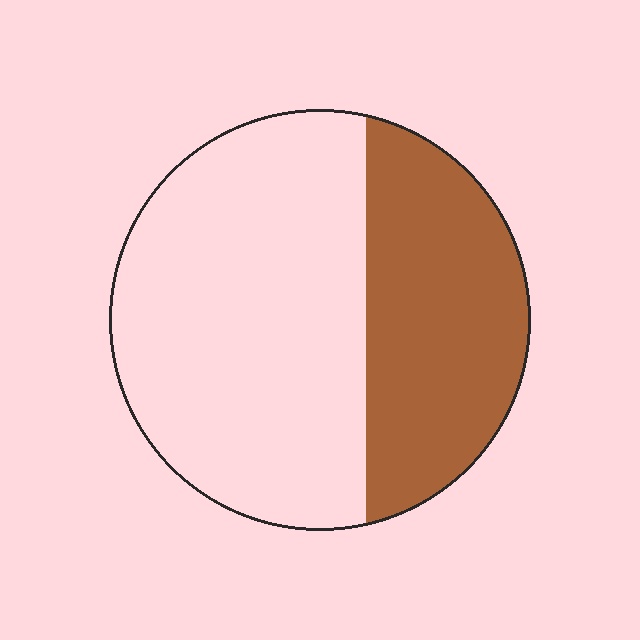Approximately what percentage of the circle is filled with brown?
Approximately 35%.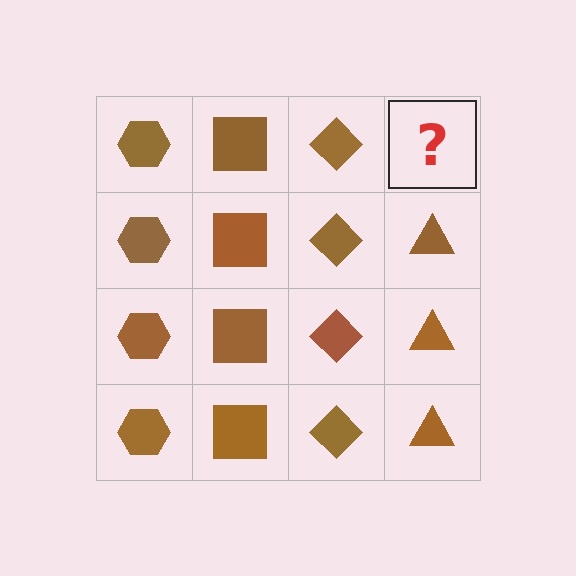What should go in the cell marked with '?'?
The missing cell should contain a brown triangle.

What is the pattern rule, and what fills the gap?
The rule is that each column has a consistent shape. The gap should be filled with a brown triangle.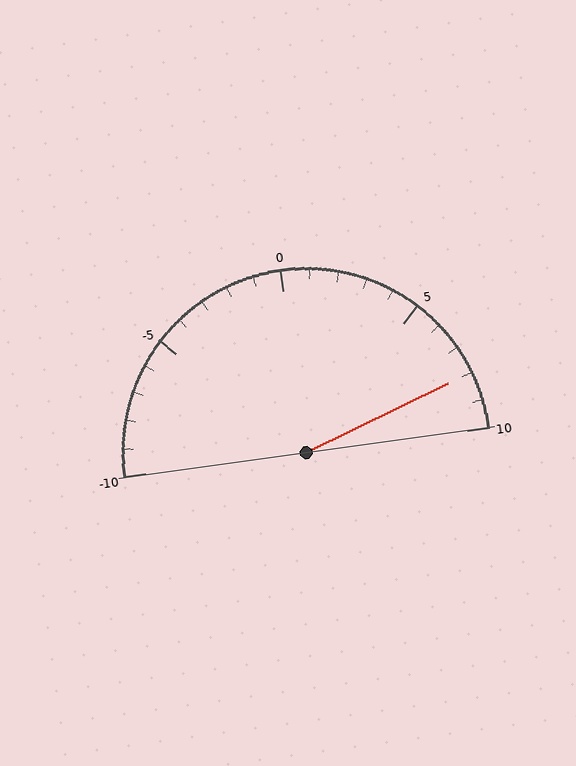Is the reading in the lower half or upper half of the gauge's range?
The reading is in the upper half of the range (-10 to 10).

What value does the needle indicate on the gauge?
The needle indicates approximately 8.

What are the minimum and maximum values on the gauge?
The gauge ranges from -10 to 10.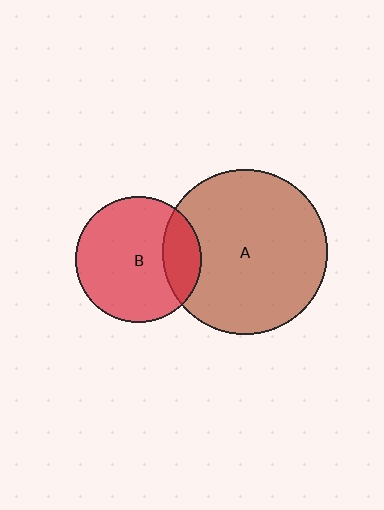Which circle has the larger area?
Circle A (brown).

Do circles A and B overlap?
Yes.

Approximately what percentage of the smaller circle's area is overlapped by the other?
Approximately 20%.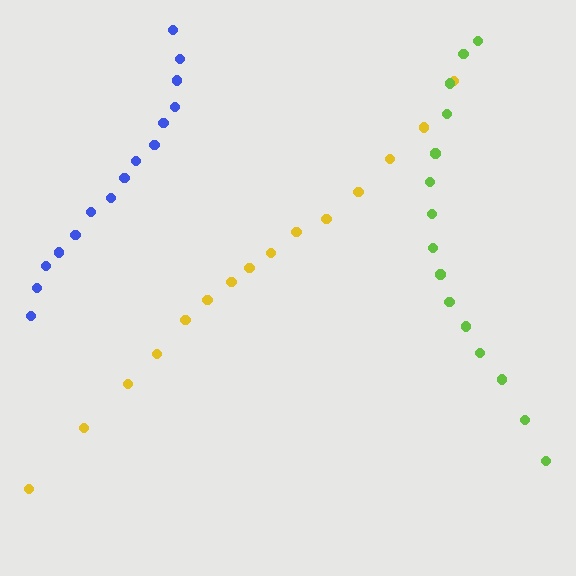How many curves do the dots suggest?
There are 3 distinct paths.